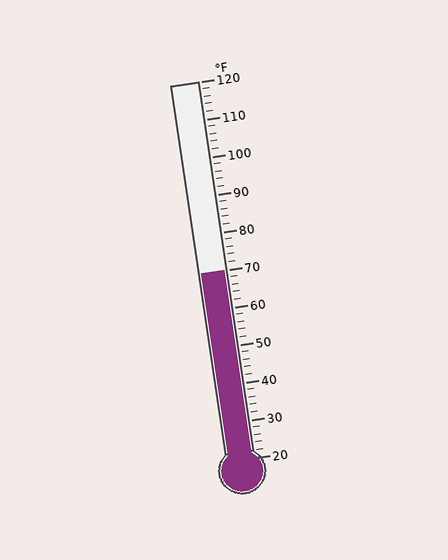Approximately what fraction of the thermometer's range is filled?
The thermometer is filled to approximately 50% of its range.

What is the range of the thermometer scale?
The thermometer scale ranges from 20°F to 120°F.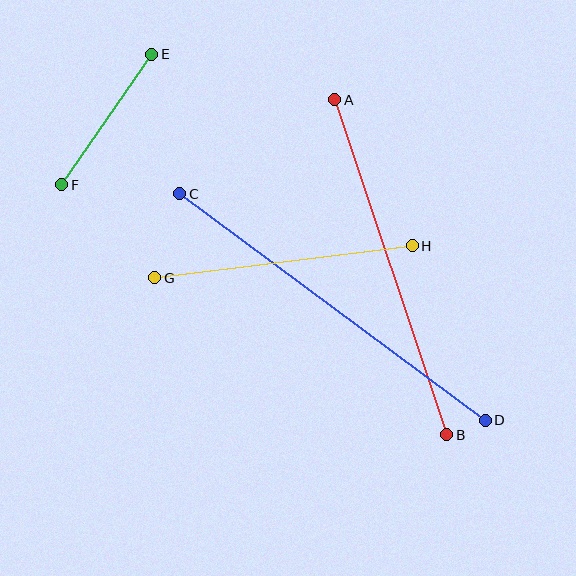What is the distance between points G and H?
The distance is approximately 260 pixels.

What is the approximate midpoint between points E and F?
The midpoint is at approximately (107, 120) pixels.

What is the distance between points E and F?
The distance is approximately 158 pixels.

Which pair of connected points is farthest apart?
Points C and D are farthest apart.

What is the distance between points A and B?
The distance is approximately 353 pixels.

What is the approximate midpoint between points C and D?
The midpoint is at approximately (332, 307) pixels.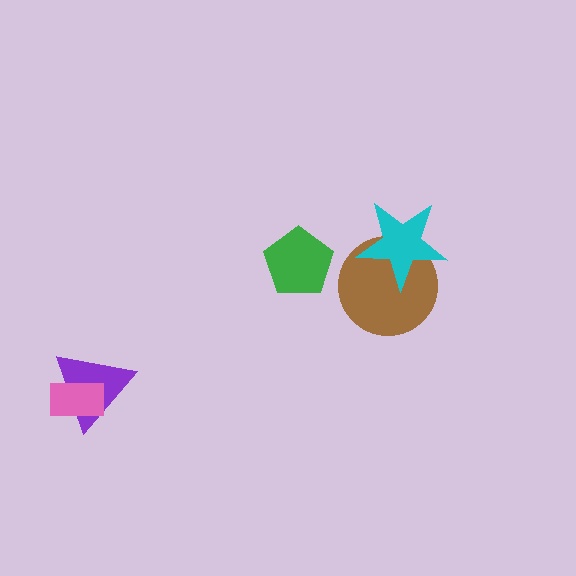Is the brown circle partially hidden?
Yes, it is partially covered by another shape.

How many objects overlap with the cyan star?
1 object overlaps with the cyan star.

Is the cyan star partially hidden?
No, no other shape covers it.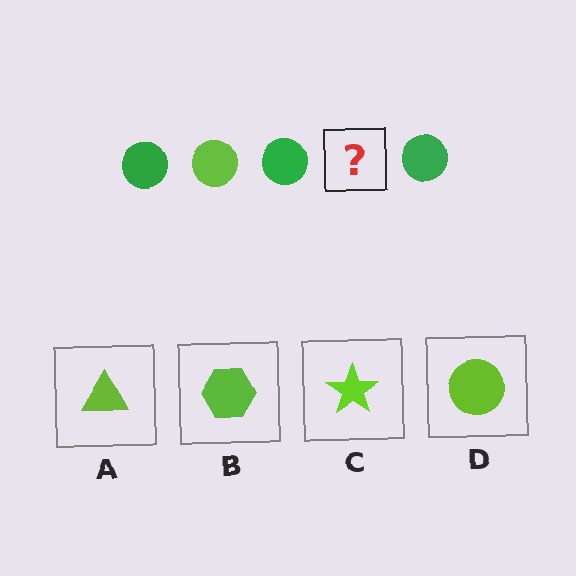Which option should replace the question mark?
Option D.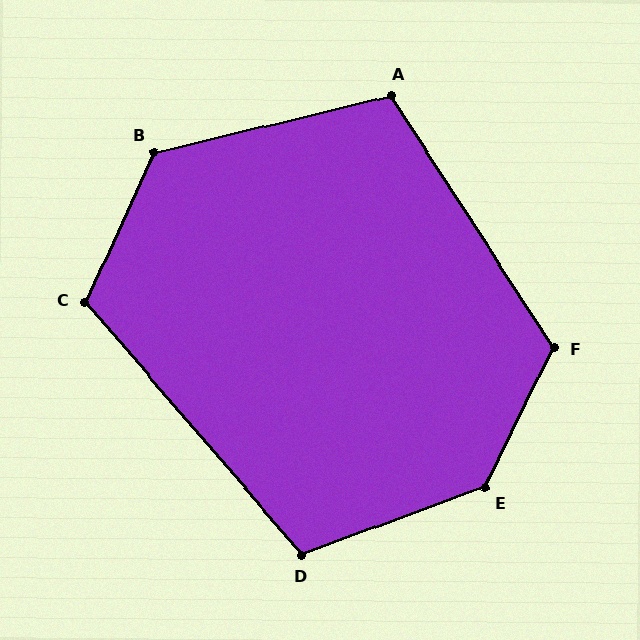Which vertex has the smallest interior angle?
A, at approximately 109 degrees.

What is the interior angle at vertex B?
Approximately 128 degrees (obtuse).